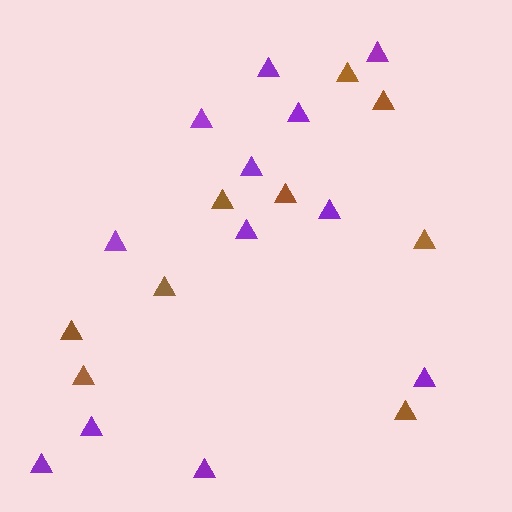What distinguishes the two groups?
There are 2 groups: one group of purple triangles (12) and one group of brown triangles (9).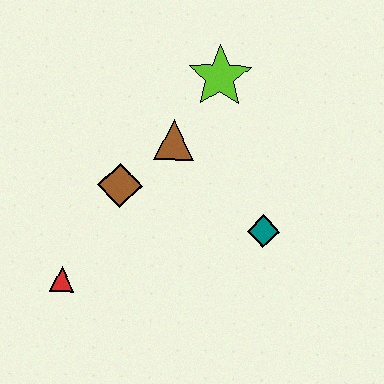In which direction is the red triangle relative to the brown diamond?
The red triangle is below the brown diamond.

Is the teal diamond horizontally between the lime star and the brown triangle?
No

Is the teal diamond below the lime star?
Yes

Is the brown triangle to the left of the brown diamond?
No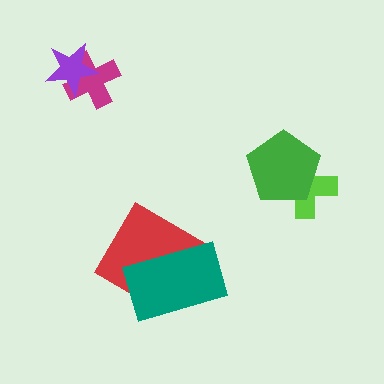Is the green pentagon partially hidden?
No, no other shape covers it.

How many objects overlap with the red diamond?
1 object overlaps with the red diamond.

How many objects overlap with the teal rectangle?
1 object overlaps with the teal rectangle.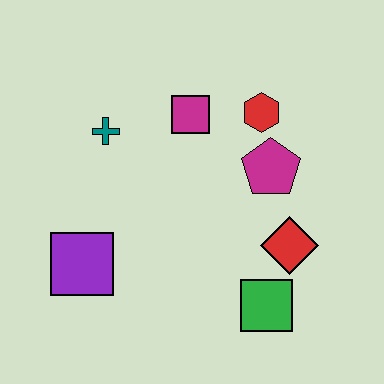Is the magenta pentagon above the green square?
Yes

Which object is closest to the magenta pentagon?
The red hexagon is closest to the magenta pentagon.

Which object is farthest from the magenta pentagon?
The purple square is farthest from the magenta pentagon.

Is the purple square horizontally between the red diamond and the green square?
No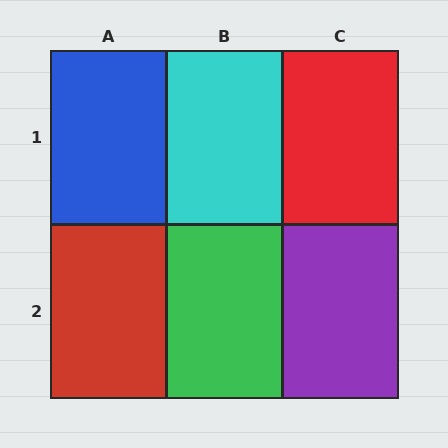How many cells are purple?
1 cell is purple.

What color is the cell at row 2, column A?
Red.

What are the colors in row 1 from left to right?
Blue, cyan, red.